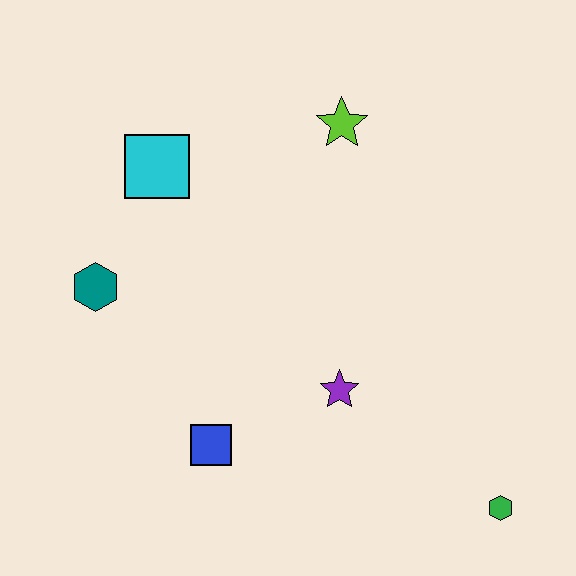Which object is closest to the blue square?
The purple star is closest to the blue square.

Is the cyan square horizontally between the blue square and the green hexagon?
No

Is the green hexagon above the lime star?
No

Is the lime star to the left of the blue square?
No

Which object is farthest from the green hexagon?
The cyan square is farthest from the green hexagon.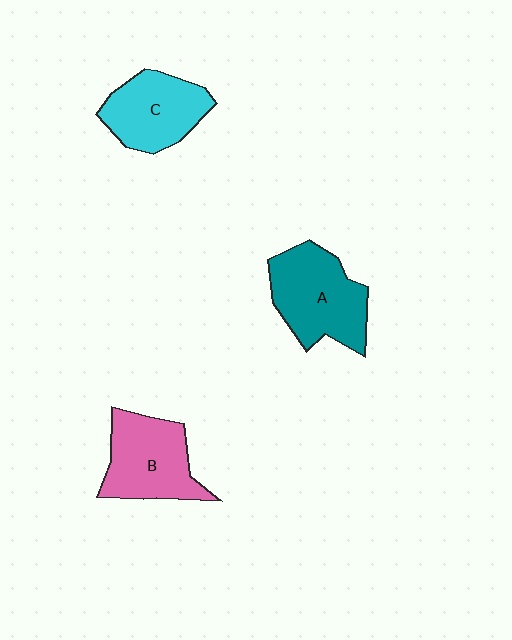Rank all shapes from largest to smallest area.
From largest to smallest: A (teal), B (pink), C (cyan).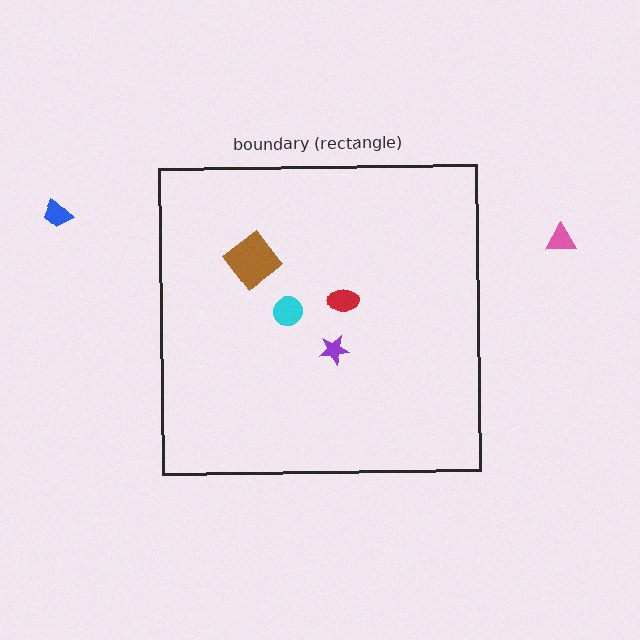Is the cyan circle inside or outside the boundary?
Inside.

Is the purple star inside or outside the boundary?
Inside.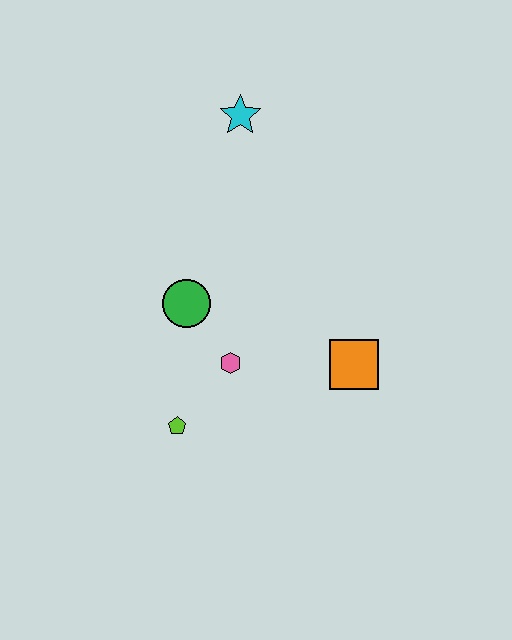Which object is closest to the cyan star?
The green circle is closest to the cyan star.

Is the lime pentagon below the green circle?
Yes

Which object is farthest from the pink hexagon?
The cyan star is farthest from the pink hexagon.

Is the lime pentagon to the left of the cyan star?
Yes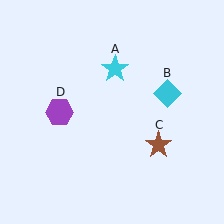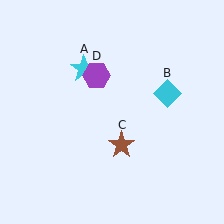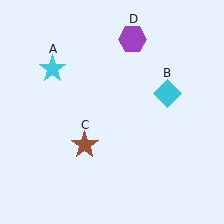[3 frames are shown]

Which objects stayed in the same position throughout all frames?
Cyan diamond (object B) remained stationary.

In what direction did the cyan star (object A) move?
The cyan star (object A) moved left.